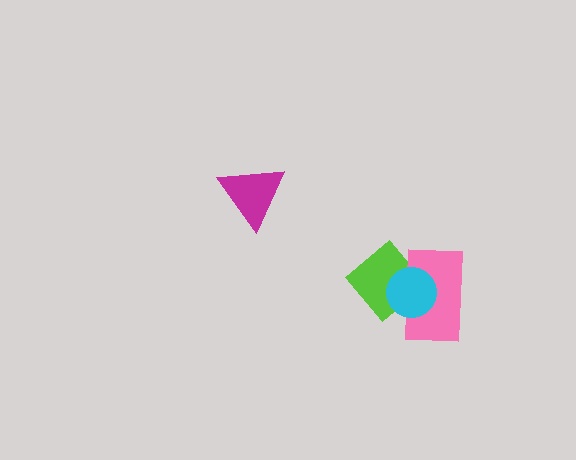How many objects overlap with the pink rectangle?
2 objects overlap with the pink rectangle.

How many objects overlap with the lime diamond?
2 objects overlap with the lime diamond.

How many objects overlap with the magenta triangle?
0 objects overlap with the magenta triangle.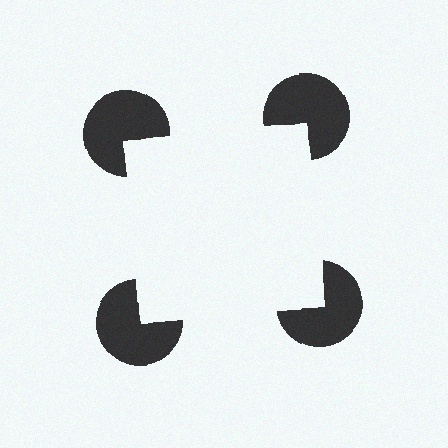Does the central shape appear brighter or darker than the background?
It typically appears slightly brighter than the background, even though no actual brightness change is drawn.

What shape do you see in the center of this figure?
An illusory square — its edges are inferred from the aligned wedge cuts in the pac-man discs, not physically drawn.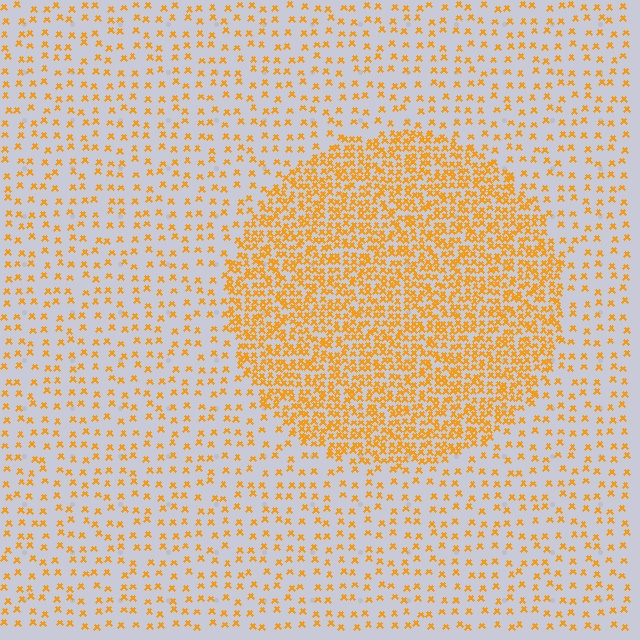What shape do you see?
I see a circle.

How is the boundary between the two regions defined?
The boundary is defined by a change in element density (approximately 2.9x ratio). All elements are the same color, size, and shape.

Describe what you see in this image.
The image contains small orange elements arranged at two different densities. A circle-shaped region is visible where the elements are more densely packed than the surrounding area.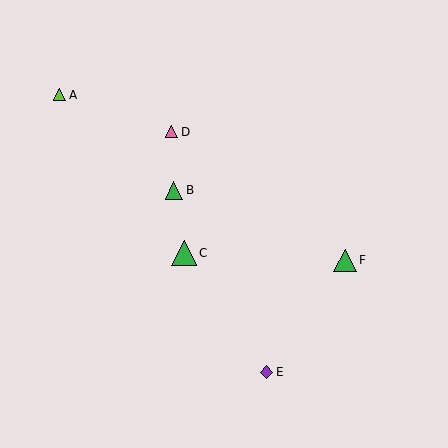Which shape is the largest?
The green triangle (labeled C) is the largest.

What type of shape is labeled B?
Shape B is a green triangle.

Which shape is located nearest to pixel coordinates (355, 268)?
The green triangle (labeled F) at (345, 260) is nearest to that location.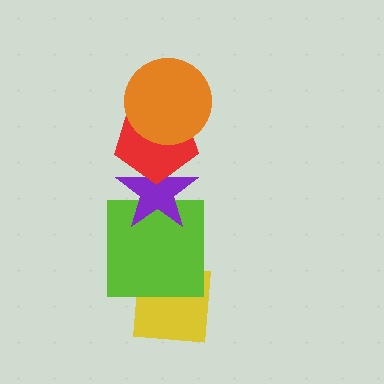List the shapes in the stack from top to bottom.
From top to bottom: the orange circle, the red pentagon, the purple star, the lime square, the yellow square.